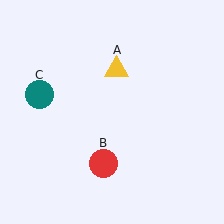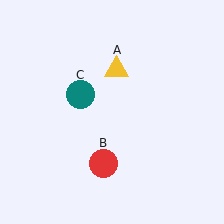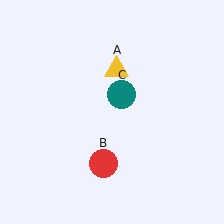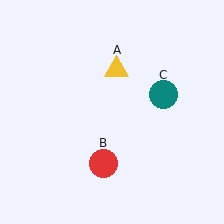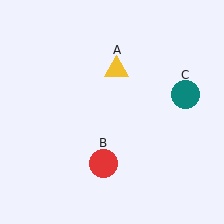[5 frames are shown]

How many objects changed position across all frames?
1 object changed position: teal circle (object C).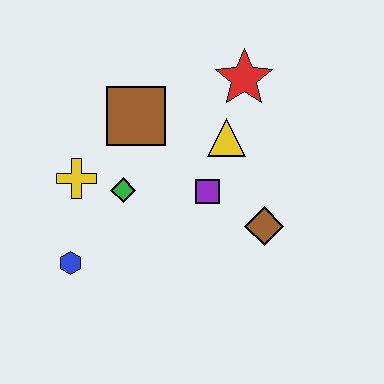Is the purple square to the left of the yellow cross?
No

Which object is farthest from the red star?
The blue hexagon is farthest from the red star.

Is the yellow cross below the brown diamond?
No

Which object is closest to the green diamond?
The yellow cross is closest to the green diamond.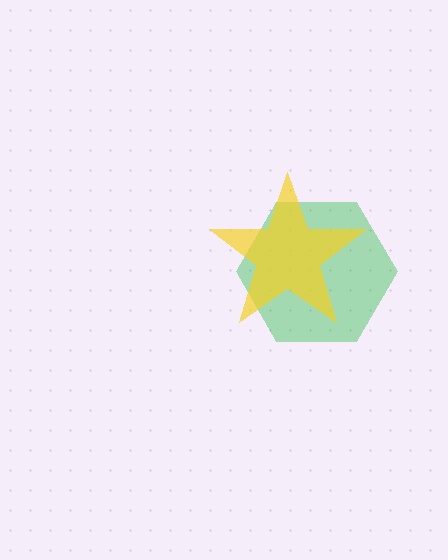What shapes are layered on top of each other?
The layered shapes are: a green hexagon, a yellow star.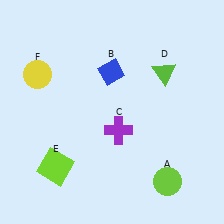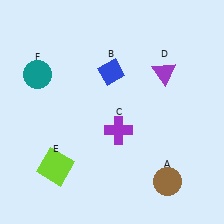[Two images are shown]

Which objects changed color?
A changed from lime to brown. D changed from lime to purple. F changed from yellow to teal.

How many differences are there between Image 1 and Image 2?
There are 3 differences between the two images.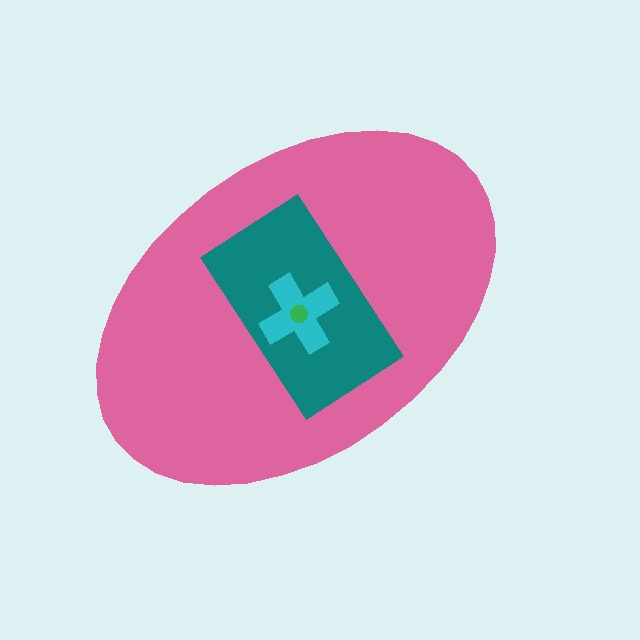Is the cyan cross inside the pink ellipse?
Yes.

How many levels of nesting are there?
4.